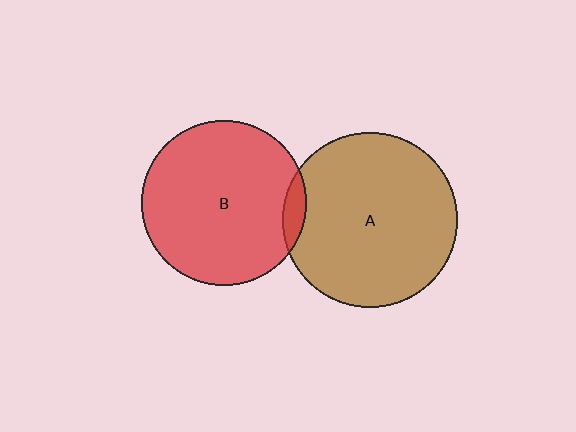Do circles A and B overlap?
Yes.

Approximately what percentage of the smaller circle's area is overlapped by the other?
Approximately 5%.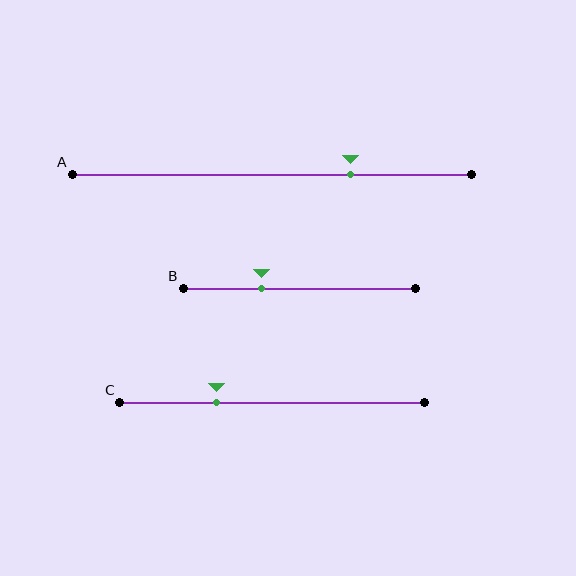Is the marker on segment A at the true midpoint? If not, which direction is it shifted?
No, the marker on segment A is shifted to the right by about 20% of the segment length.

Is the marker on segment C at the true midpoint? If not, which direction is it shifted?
No, the marker on segment C is shifted to the left by about 18% of the segment length.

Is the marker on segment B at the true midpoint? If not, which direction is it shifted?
No, the marker on segment B is shifted to the left by about 16% of the segment length.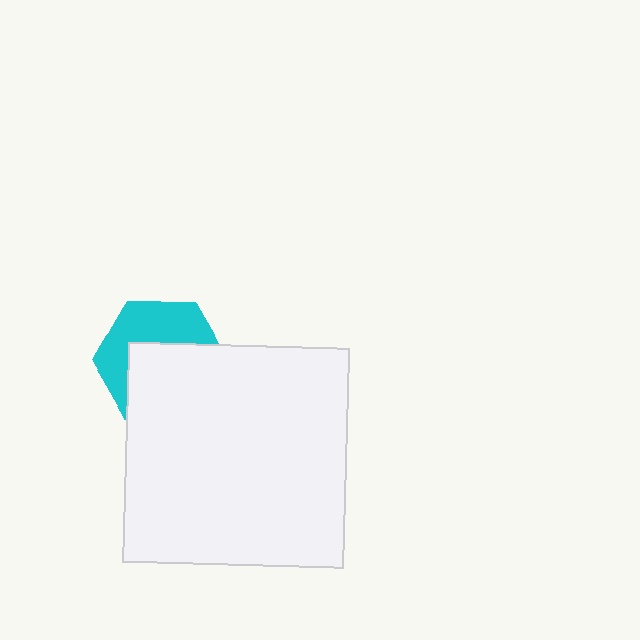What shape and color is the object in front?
The object in front is a white square.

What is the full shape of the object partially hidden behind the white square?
The partially hidden object is a cyan hexagon.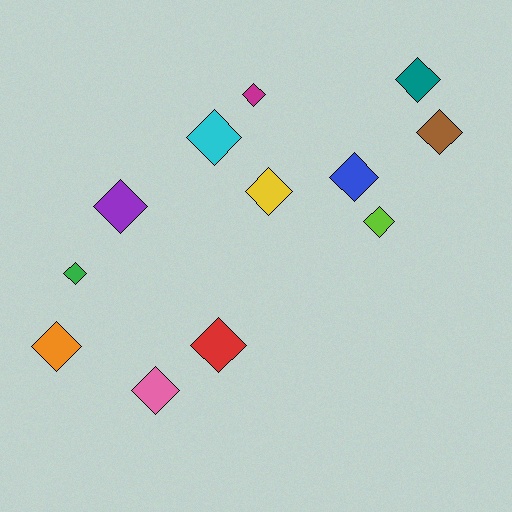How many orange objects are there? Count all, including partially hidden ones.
There is 1 orange object.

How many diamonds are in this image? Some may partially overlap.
There are 12 diamonds.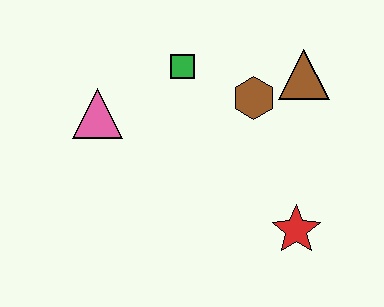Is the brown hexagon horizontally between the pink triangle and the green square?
No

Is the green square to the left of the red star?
Yes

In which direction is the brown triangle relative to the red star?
The brown triangle is above the red star.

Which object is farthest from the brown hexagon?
The pink triangle is farthest from the brown hexagon.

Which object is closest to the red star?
The brown hexagon is closest to the red star.